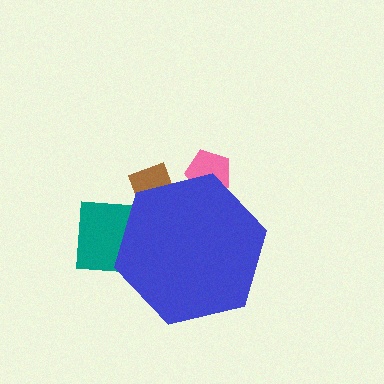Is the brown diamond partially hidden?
Yes, the brown diamond is partially hidden behind the blue hexagon.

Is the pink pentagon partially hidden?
Yes, the pink pentagon is partially hidden behind the blue hexagon.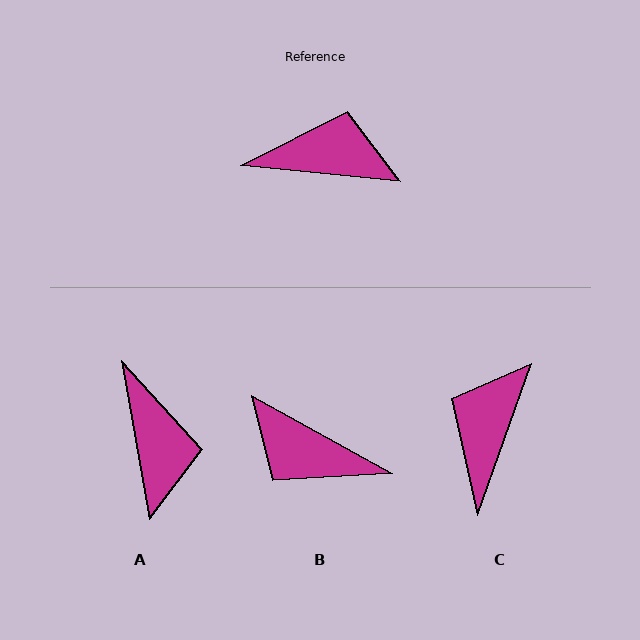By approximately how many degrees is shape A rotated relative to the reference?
Approximately 74 degrees clockwise.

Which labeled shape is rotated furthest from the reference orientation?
B, about 157 degrees away.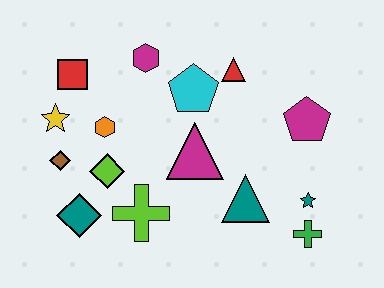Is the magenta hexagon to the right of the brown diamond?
Yes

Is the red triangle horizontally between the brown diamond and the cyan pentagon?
No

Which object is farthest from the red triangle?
The teal diamond is farthest from the red triangle.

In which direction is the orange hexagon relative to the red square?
The orange hexagon is below the red square.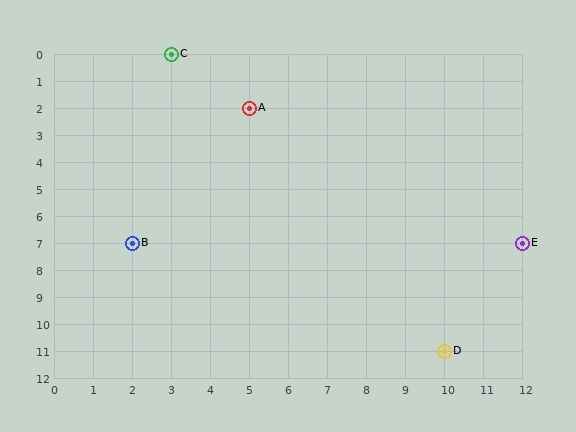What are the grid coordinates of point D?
Point D is at grid coordinates (10, 11).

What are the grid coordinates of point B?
Point B is at grid coordinates (2, 7).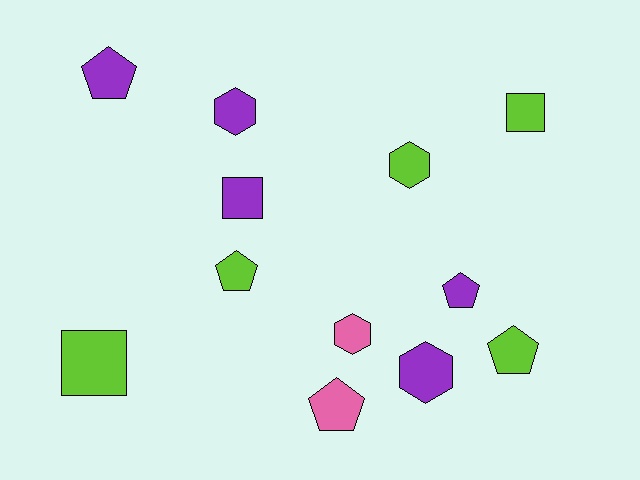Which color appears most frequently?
Lime, with 5 objects.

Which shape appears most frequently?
Pentagon, with 5 objects.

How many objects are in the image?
There are 12 objects.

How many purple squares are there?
There is 1 purple square.